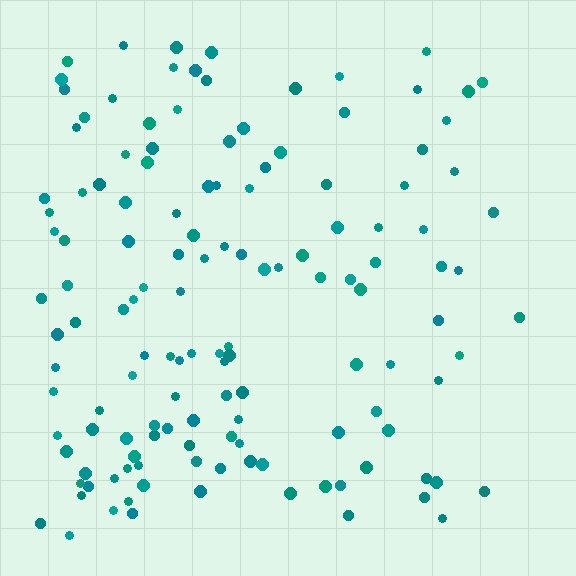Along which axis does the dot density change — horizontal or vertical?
Horizontal.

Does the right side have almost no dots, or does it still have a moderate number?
Still a moderate number, just noticeably fewer than the left.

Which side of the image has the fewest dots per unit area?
The right.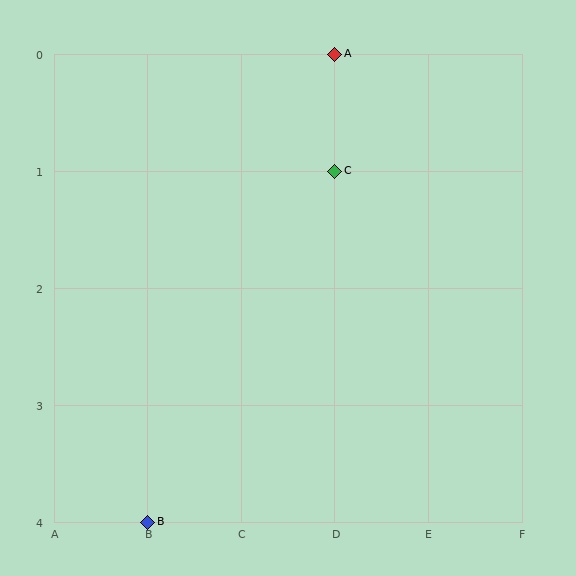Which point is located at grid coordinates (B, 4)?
Point B is at (B, 4).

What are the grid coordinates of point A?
Point A is at grid coordinates (D, 0).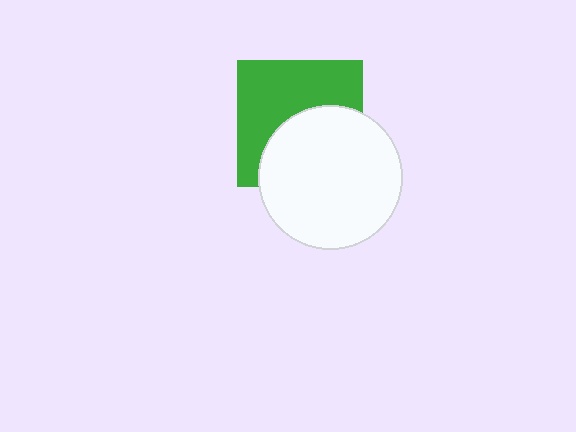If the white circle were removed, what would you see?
You would see the complete green square.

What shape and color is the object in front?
The object in front is a white circle.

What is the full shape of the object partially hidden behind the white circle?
The partially hidden object is a green square.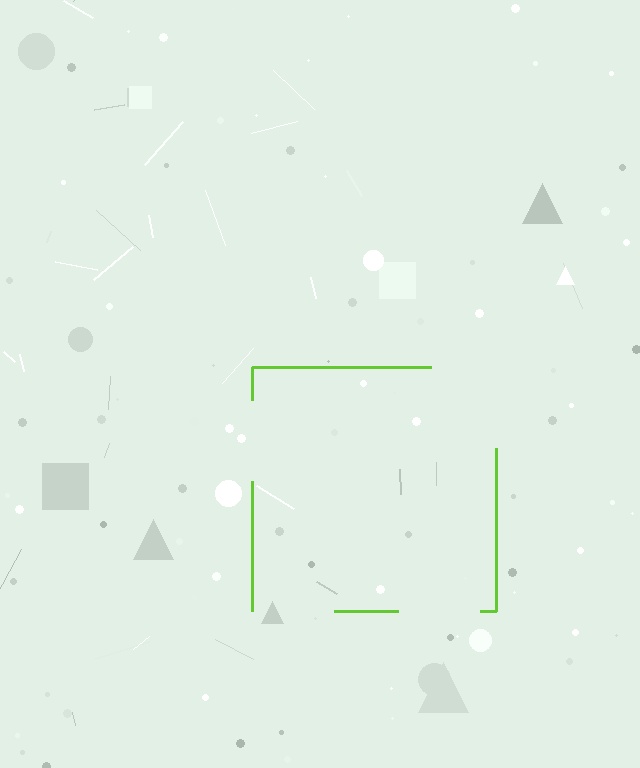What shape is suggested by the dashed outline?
The dashed outline suggests a square.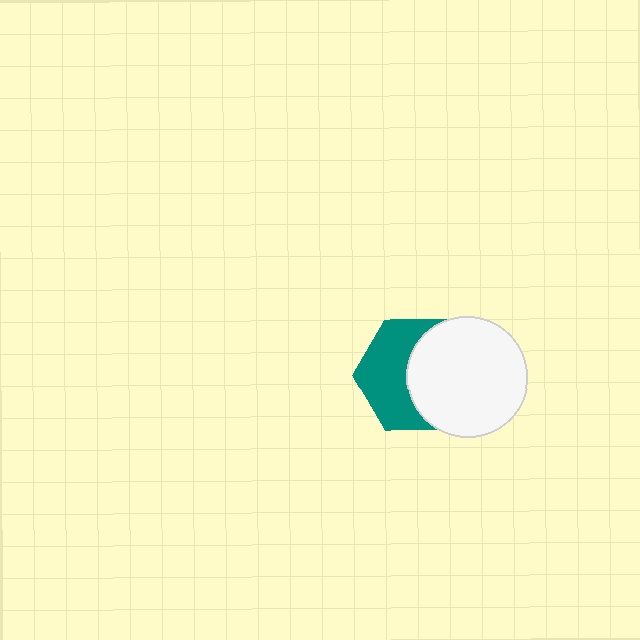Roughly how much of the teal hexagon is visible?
About half of it is visible (roughly 50%).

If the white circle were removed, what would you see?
You would see the complete teal hexagon.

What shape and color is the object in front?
The object in front is a white circle.